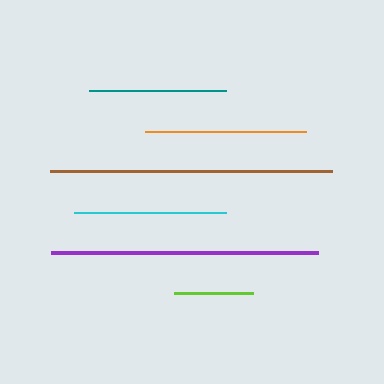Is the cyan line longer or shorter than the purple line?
The purple line is longer than the cyan line.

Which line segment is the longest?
The brown line is the longest at approximately 282 pixels.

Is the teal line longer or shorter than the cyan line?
The cyan line is longer than the teal line.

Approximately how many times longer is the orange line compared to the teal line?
The orange line is approximately 1.2 times the length of the teal line.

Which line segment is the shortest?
The lime line is the shortest at approximately 80 pixels.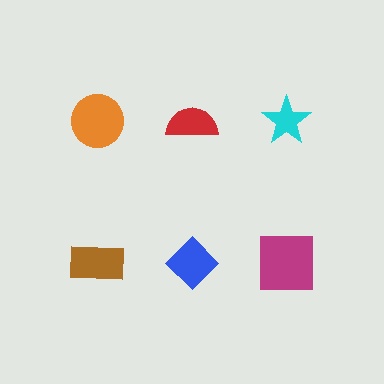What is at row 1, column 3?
A cyan star.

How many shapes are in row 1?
3 shapes.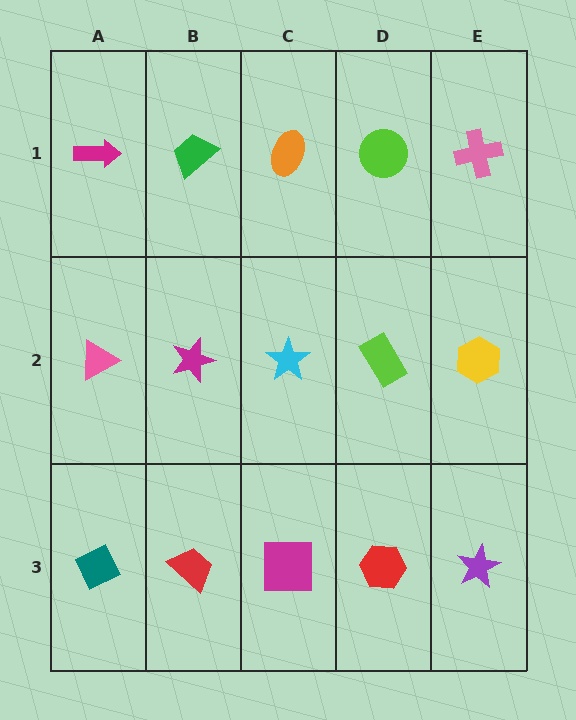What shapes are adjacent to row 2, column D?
A lime circle (row 1, column D), a red hexagon (row 3, column D), a cyan star (row 2, column C), a yellow hexagon (row 2, column E).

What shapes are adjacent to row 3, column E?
A yellow hexagon (row 2, column E), a red hexagon (row 3, column D).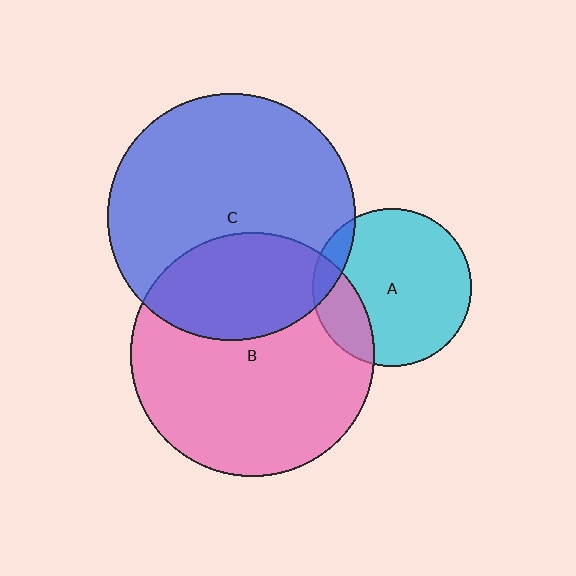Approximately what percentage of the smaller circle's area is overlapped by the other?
Approximately 10%.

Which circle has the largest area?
Circle C (blue).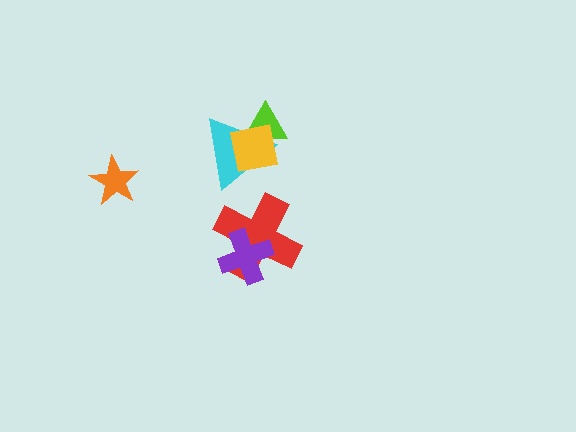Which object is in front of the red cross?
The purple cross is in front of the red cross.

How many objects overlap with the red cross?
1 object overlaps with the red cross.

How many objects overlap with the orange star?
0 objects overlap with the orange star.